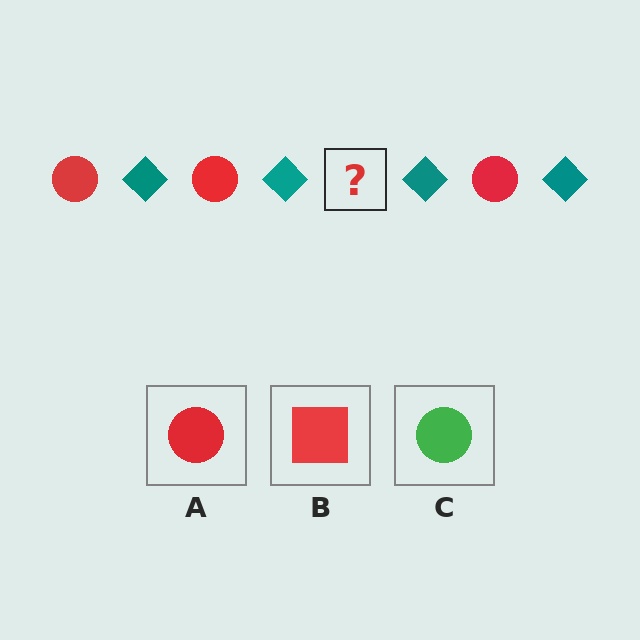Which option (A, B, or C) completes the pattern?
A.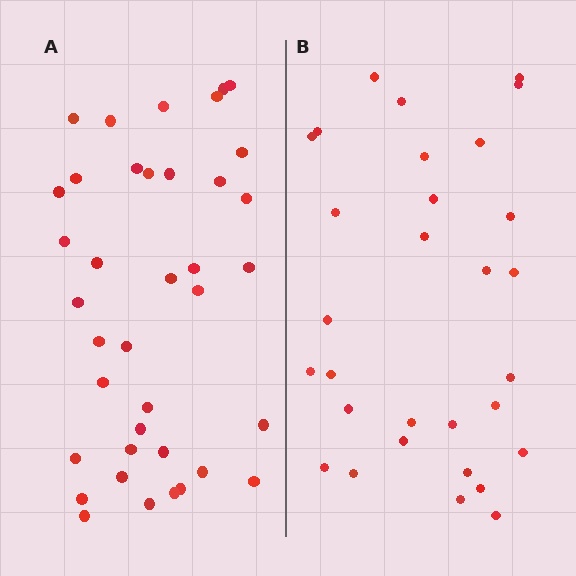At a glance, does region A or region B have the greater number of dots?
Region A (the left region) has more dots.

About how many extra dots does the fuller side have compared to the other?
Region A has roughly 8 or so more dots than region B.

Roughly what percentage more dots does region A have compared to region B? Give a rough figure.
About 25% more.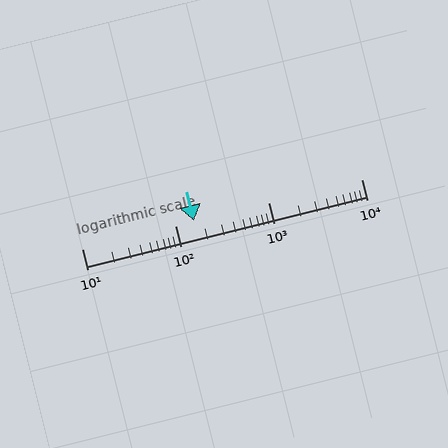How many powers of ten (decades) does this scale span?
The scale spans 3 decades, from 10 to 10000.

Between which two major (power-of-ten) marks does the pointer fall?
The pointer is between 100 and 1000.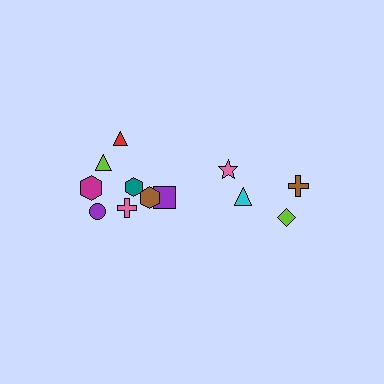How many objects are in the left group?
There are 8 objects.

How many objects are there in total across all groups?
There are 12 objects.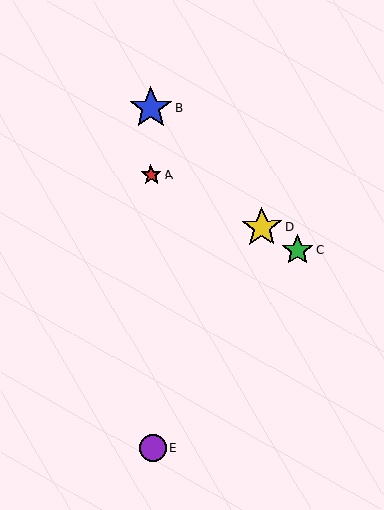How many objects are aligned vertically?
3 objects (A, B, E) are aligned vertically.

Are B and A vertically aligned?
Yes, both are at x≈151.